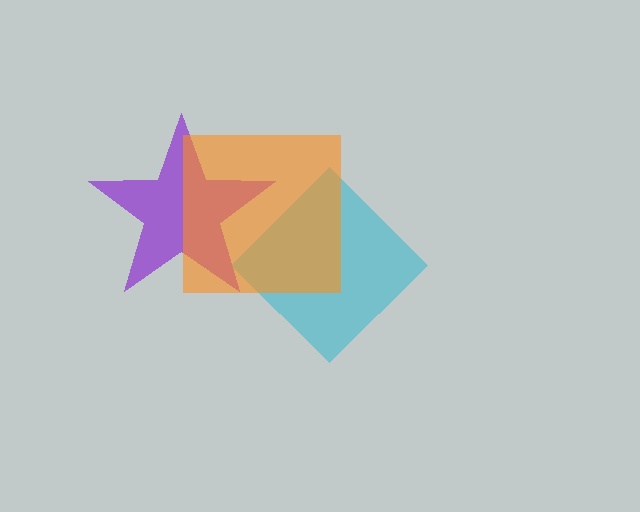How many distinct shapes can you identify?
There are 3 distinct shapes: a purple star, a cyan diamond, an orange square.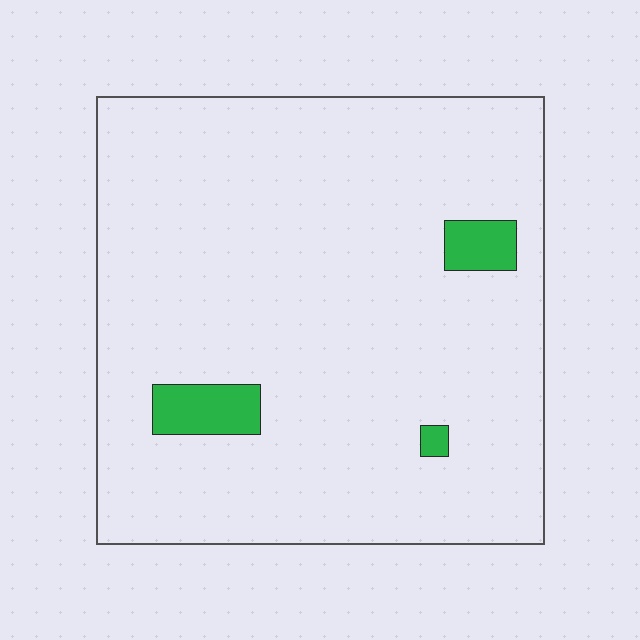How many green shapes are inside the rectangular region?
3.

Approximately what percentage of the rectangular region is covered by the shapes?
Approximately 5%.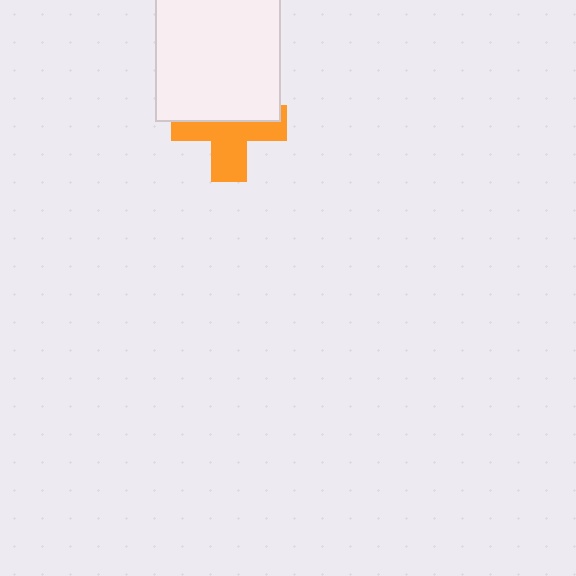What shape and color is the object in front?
The object in front is a white square.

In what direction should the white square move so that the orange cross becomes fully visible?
The white square should move up. That is the shortest direction to clear the overlap and leave the orange cross fully visible.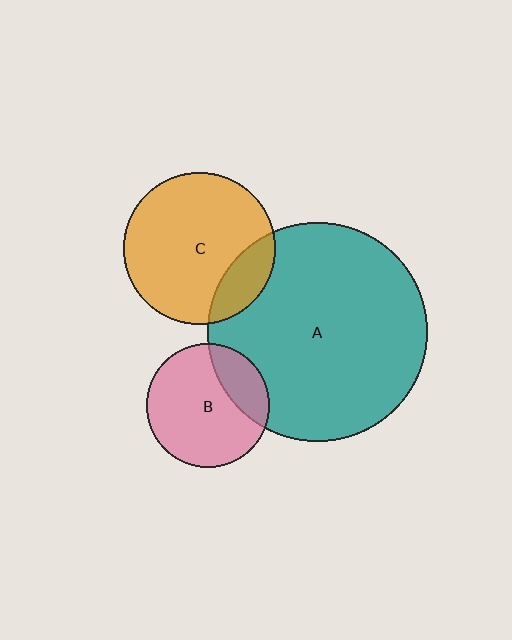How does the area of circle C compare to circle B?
Approximately 1.5 times.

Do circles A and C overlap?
Yes.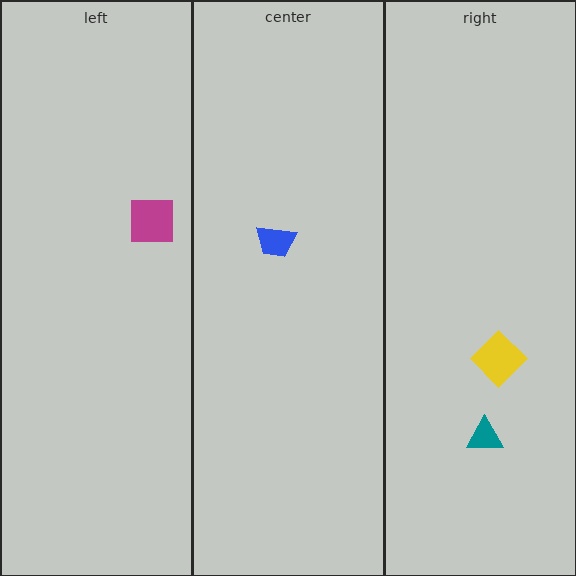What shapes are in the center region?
The blue trapezoid.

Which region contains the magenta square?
The left region.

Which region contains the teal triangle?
The right region.